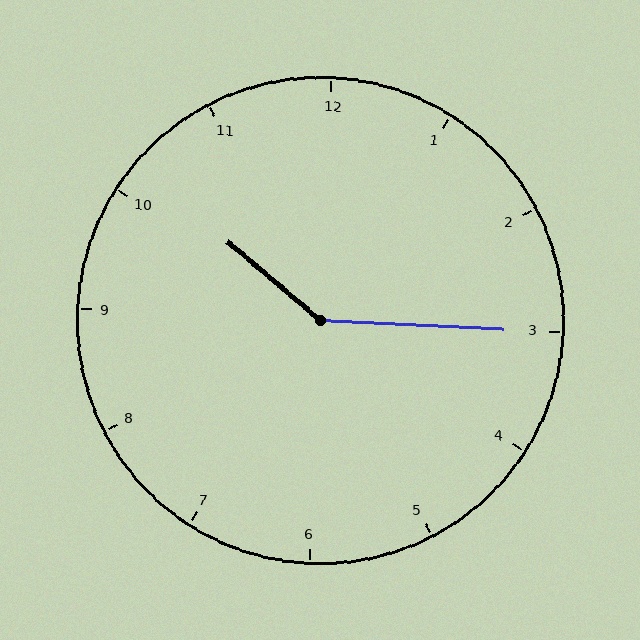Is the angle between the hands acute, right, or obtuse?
It is obtuse.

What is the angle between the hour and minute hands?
Approximately 142 degrees.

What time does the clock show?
10:15.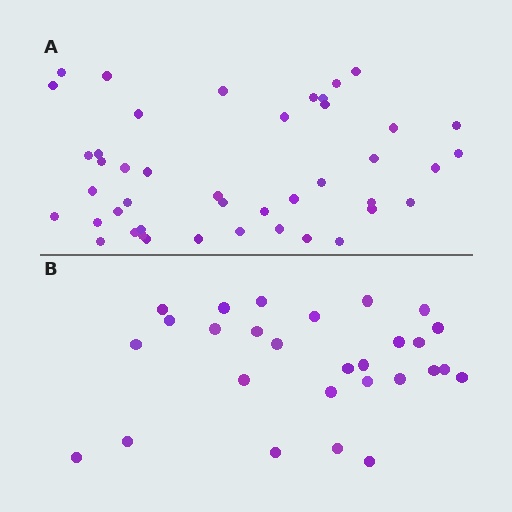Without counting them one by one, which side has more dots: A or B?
Region A (the top region) has more dots.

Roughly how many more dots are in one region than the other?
Region A has approximately 15 more dots than region B.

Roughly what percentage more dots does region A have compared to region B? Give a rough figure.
About 55% more.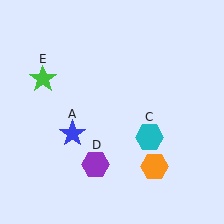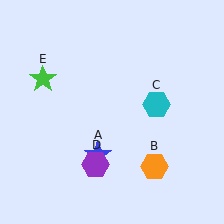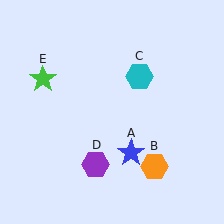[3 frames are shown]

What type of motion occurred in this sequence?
The blue star (object A), cyan hexagon (object C) rotated counterclockwise around the center of the scene.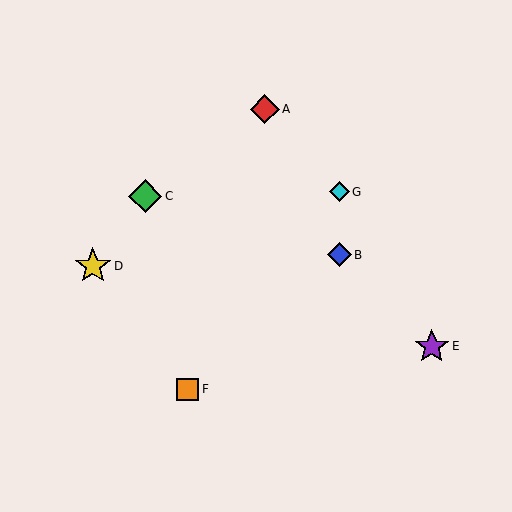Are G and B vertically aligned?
Yes, both are at x≈339.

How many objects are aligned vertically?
2 objects (B, G) are aligned vertically.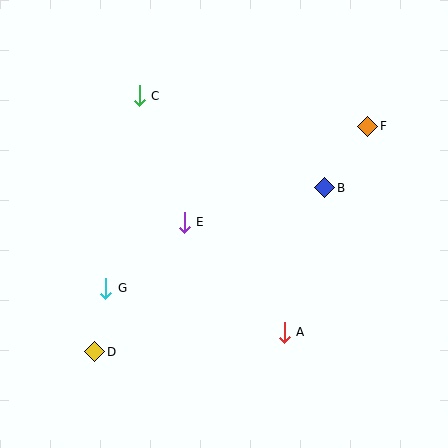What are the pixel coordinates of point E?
Point E is at (184, 222).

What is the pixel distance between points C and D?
The distance between C and D is 260 pixels.